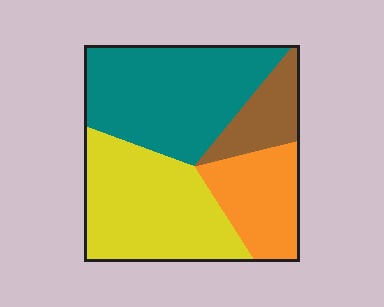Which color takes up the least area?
Brown, at roughly 10%.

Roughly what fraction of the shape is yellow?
Yellow covers roughly 35% of the shape.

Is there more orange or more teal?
Teal.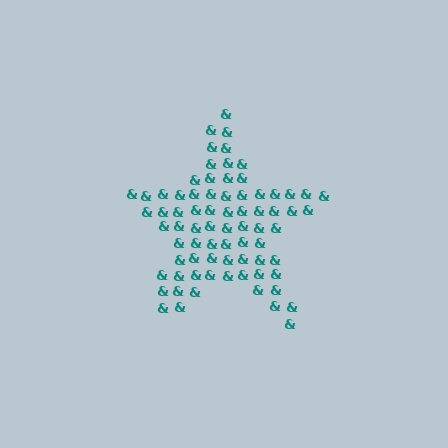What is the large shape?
The large shape is a star.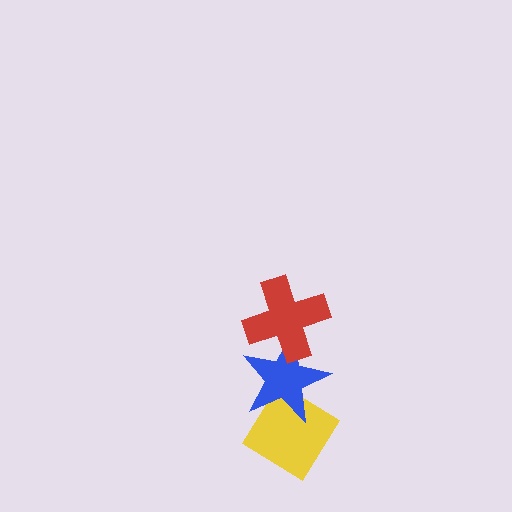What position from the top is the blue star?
The blue star is 2nd from the top.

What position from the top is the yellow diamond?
The yellow diamond is 3rd from the top.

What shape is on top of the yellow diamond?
The blue star is on top of the yellow diamond.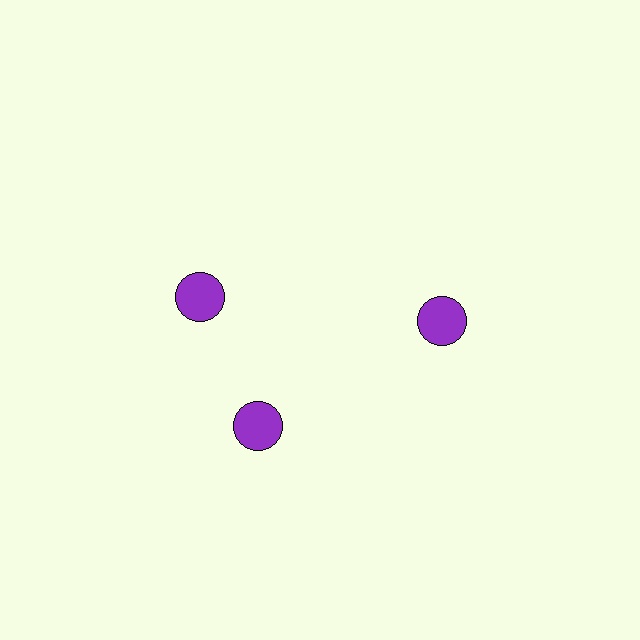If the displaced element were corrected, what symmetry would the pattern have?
It would have 3-fold rotational symmetry — the pattern would map onto itself every 120 degrees.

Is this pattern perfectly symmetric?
No. The 3 purple circles are arranged in a ring, but one element near the 11 o'clock position is rotated out of alignment along the ring, breaking the 3-fold rotational symmetry.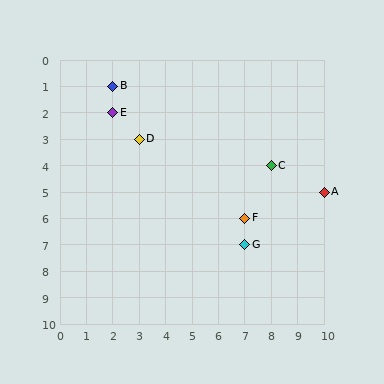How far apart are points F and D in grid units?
Points F and D are 4 columns and 3 rows apart (about 5.0 grid units diagonally).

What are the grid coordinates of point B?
Point B is at grid coordinates (2, 1).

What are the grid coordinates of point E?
Point E is at grid coordinates (2, 2).